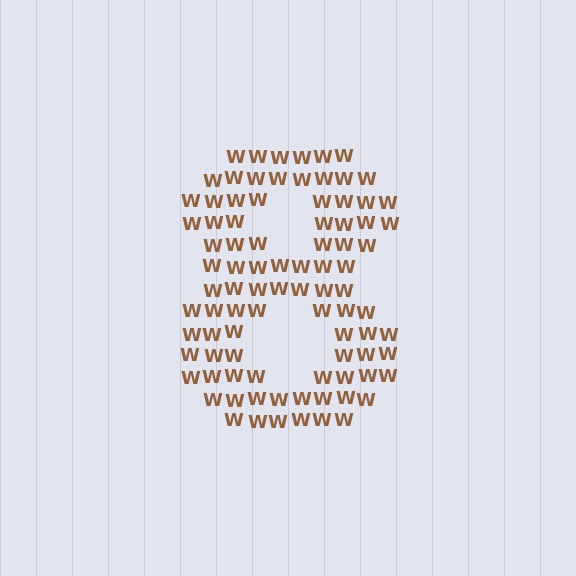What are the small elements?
The small elements are letter W's.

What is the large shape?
The large shape is the digit 8.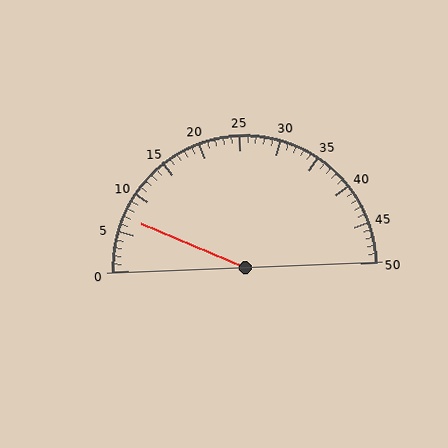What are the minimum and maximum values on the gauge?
The gauge ranges from 0 to 50.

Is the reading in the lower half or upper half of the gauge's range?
The reading is in the lower half of the range (0 to 50).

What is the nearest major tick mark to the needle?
The nearest major tick mark is 5.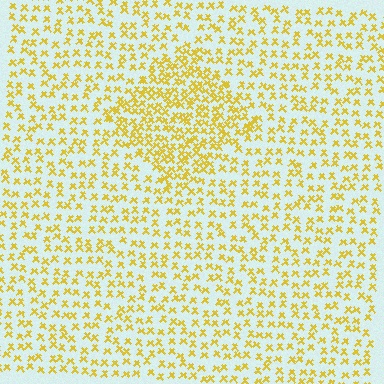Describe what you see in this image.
The image contains small yellow elements arranged at two different densities. A diamond-shaped region is visible where the elements are more densely packed than the surrounding area.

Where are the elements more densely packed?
The elements are more densely packed inside the diamond boundary.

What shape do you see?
I see a diamond.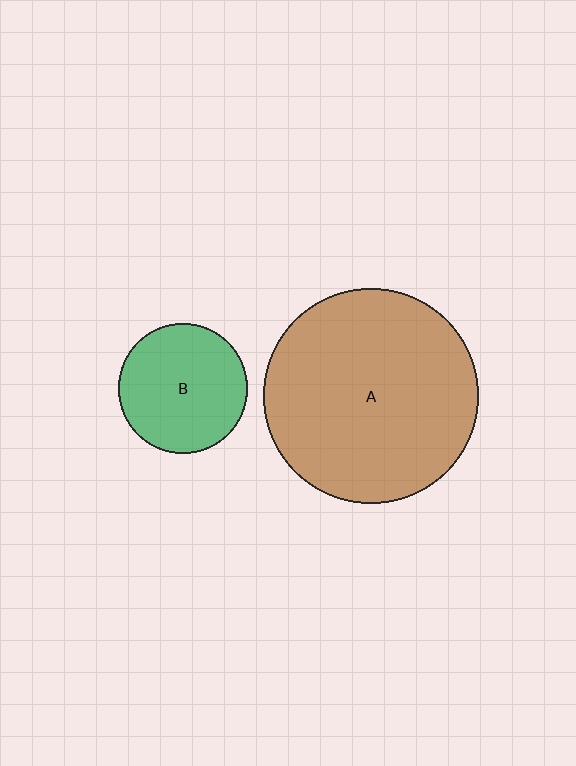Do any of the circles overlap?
No, none of the circles overlap.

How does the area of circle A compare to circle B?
Approximately 2.8 times.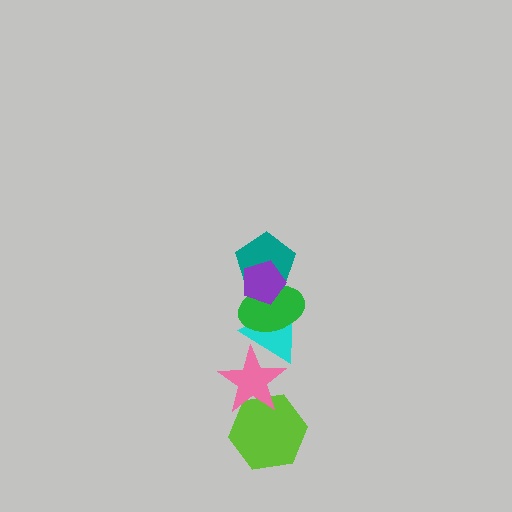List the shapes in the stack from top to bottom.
From top to bottom: the purple pentagon, the teal pentagon, the green ellipse, the cyan triangle, the pink star, the lime hexagon.